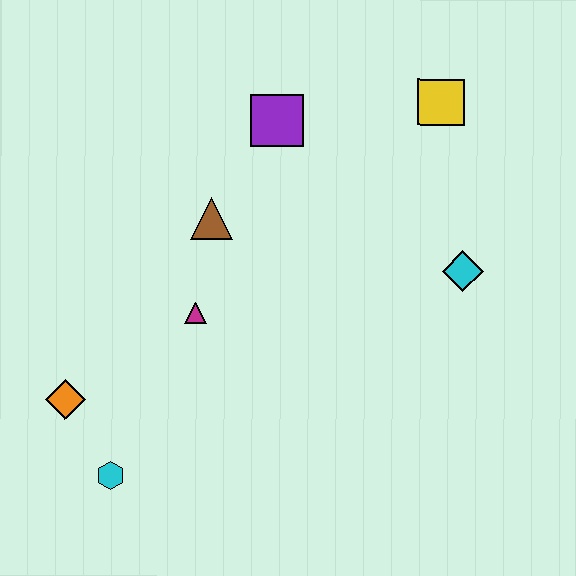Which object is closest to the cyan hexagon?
The orange diamond is closest to the cyan hexagon.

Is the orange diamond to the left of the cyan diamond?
Yes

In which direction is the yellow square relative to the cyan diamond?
The yellow square is above the cyan diamond.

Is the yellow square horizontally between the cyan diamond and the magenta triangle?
Yes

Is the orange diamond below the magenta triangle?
Yes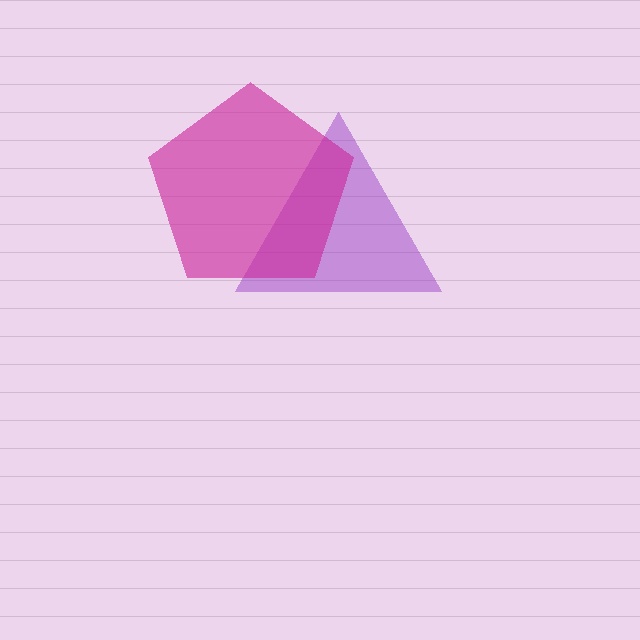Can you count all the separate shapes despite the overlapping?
Yes, there are 2 separate shapes.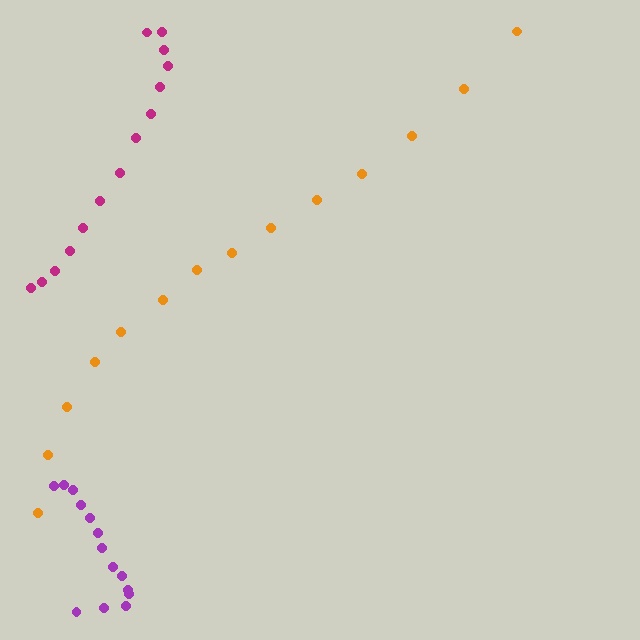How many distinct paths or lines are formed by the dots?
There are 3 distinct paths.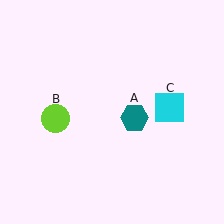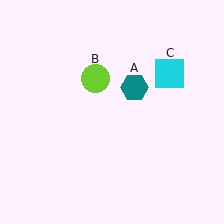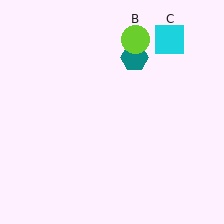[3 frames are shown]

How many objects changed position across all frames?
3 objects changed position: teal hexagon (object A), lime circle (object B), cyan square (object C).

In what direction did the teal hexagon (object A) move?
The teal hexagon (object A) moved up.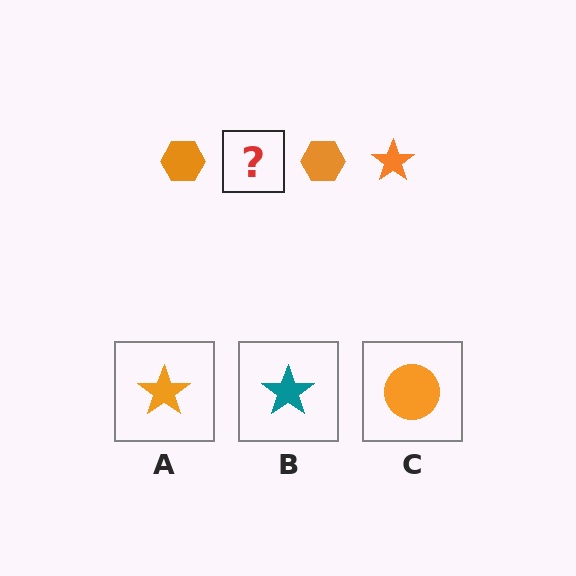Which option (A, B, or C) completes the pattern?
A.